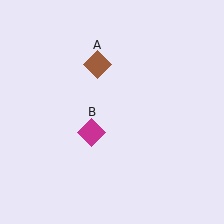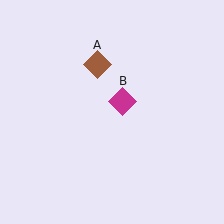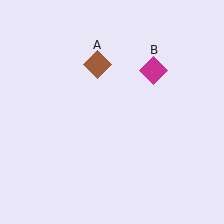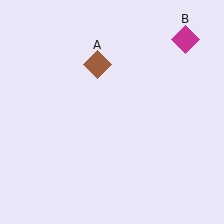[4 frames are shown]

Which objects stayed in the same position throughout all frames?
Brown diamond (object A) remained stationary.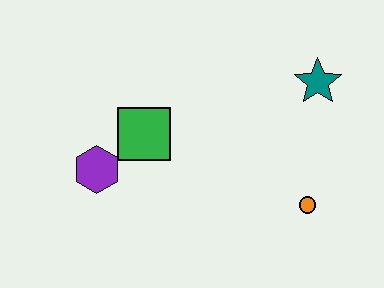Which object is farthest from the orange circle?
The purple hexagon is farthest from the orange circle.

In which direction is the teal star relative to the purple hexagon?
The teal star is to the right of the purple hexagon.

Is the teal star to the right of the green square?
Yes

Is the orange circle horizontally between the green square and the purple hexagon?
No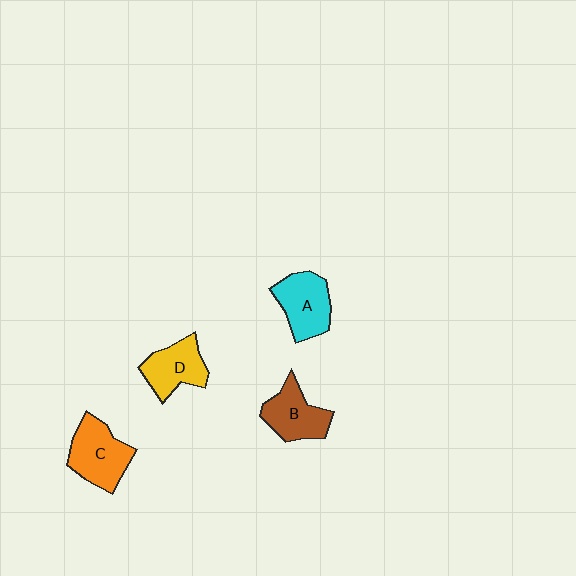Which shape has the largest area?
Shape C (orange).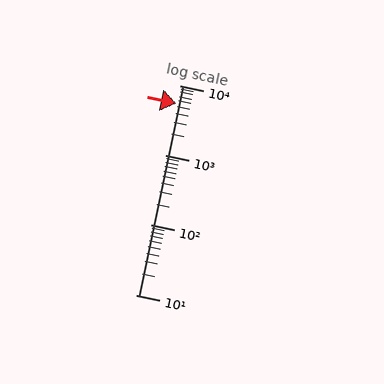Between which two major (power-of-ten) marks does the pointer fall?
The pointer is between 1000 and 10000.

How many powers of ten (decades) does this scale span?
The scale spans 3 decades, from 10 to 10000.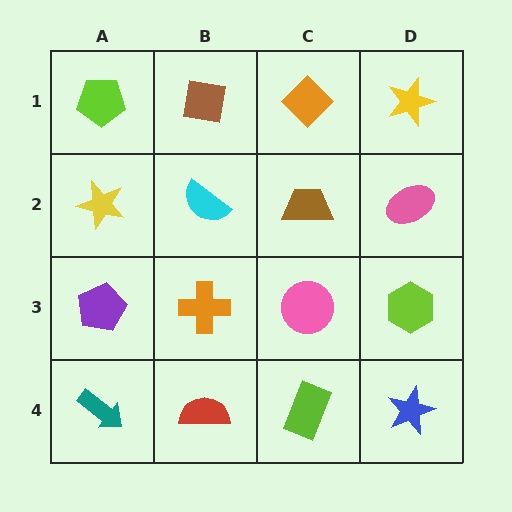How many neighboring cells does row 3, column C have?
4.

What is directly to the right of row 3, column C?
A lime hexagon.